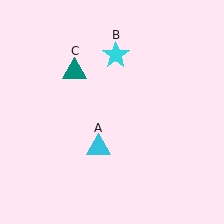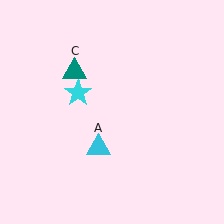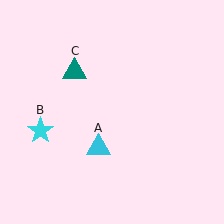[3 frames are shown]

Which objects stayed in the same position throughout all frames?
Cyan triangle (object A) and teal triangle (object C) remained stationary.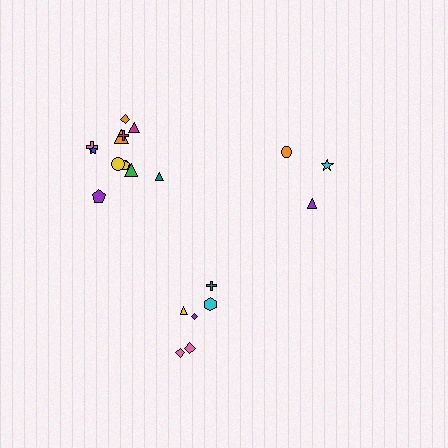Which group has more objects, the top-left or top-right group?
The top-left group.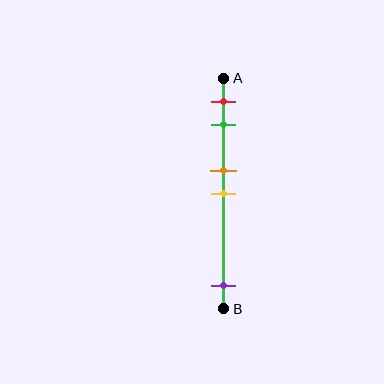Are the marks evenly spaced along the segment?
No, the marks are not evenly spaced.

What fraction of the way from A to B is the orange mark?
The orange mark is approximately 40% (0.4) of the way from A to B.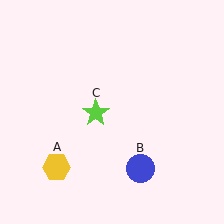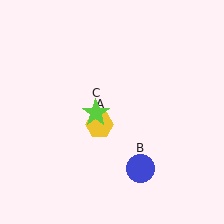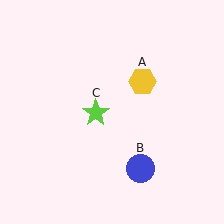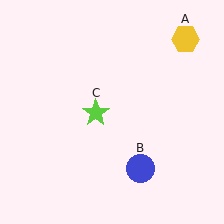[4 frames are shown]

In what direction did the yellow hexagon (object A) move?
The yellow hexagon (object A) moved up and to the right.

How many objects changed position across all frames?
1 object changed position: yellow hexagon (object A).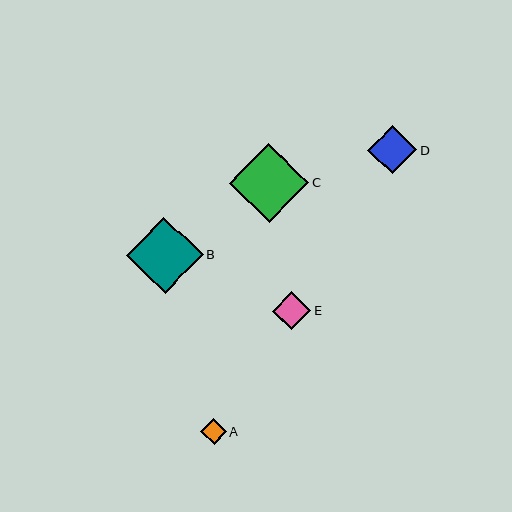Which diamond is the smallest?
Diamond A is the smallest with a size of approximately 26 pixels.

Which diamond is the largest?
Diamond C is the largest with a size of approximately 79 pixels.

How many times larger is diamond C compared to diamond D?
Diamond C is approximately 1.6 times the size of diamond D.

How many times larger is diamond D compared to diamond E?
Diamond D is approximately 1.3 times the size of diamond E.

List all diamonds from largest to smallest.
From largest to smallest: C, B, D, E, A.